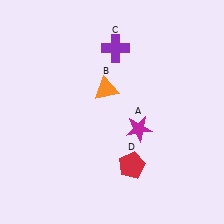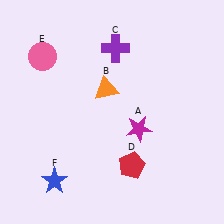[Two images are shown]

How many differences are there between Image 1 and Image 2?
There are 2 differences between the two images.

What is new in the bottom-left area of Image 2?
A blue star (F) was added in the bottom-left area of Image 2.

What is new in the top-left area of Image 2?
A pink circle (E) was added in the top-left area of Image 2.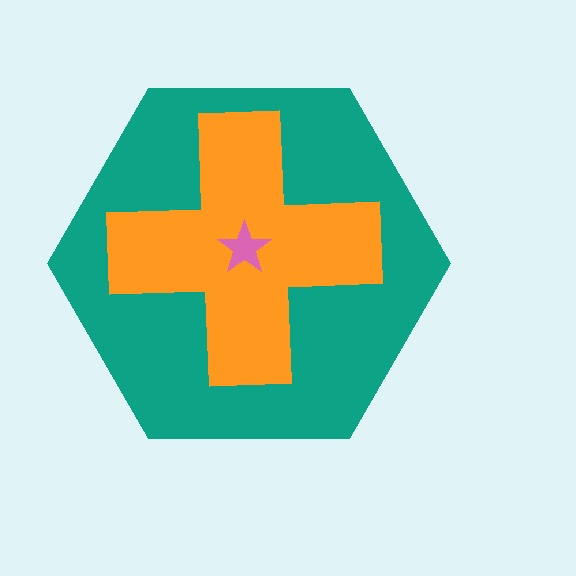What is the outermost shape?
The teal hexagon.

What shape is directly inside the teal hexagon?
The orange cross.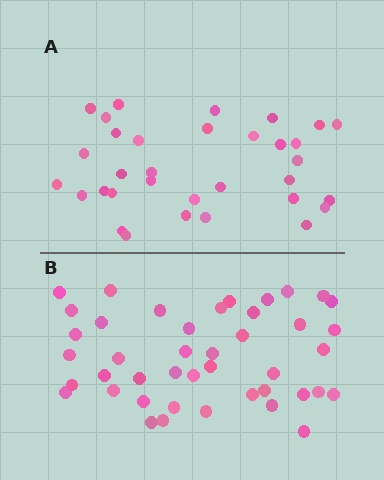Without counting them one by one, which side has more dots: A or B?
Region B (the bottom region) has more dots.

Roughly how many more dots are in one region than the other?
Region B has roughly 10 or so more dots than region A.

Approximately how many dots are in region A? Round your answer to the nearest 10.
About 30 dots. (The exact count is 33, which rounds to 30.)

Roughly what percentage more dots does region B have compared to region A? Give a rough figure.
About 30% more.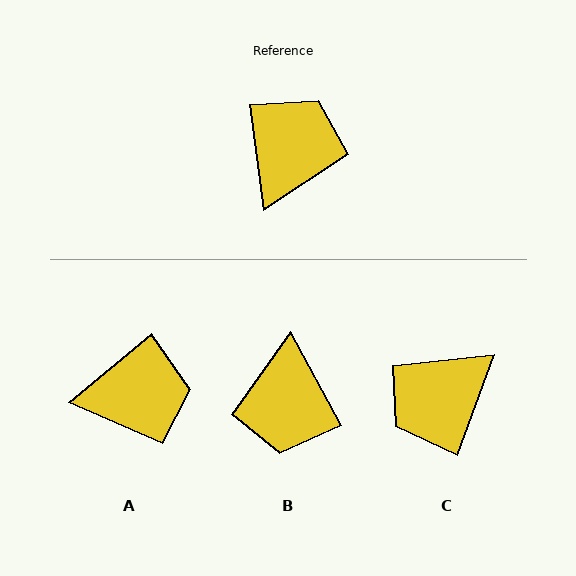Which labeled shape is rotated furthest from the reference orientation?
B, about 159 degrees away.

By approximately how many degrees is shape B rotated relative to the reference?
Approximately 159 degrees clockwise.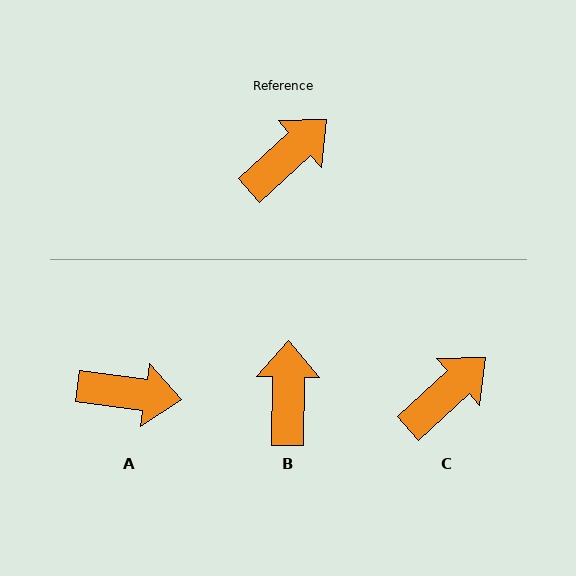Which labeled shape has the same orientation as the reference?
C.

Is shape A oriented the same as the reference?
No, it is off by about 50 degrees.